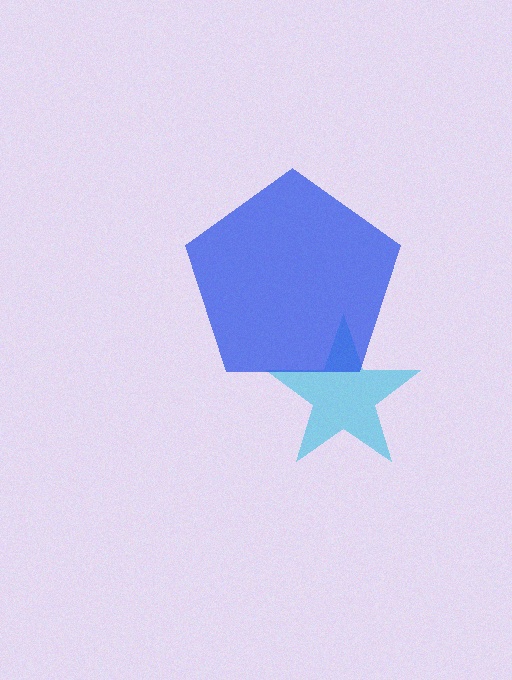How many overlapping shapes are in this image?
There are 2 overlapping shapes in the image.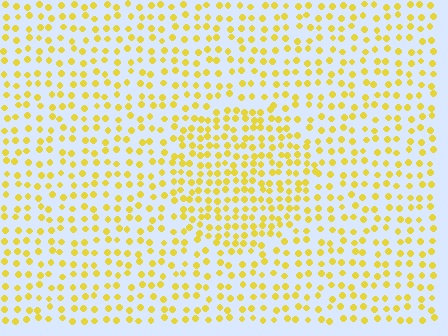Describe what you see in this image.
The image contains small yellow elements arranged at two different densities. A circle-shaped region is visible where the elements are more densely packed than the surrounding area.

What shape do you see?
I see a circle.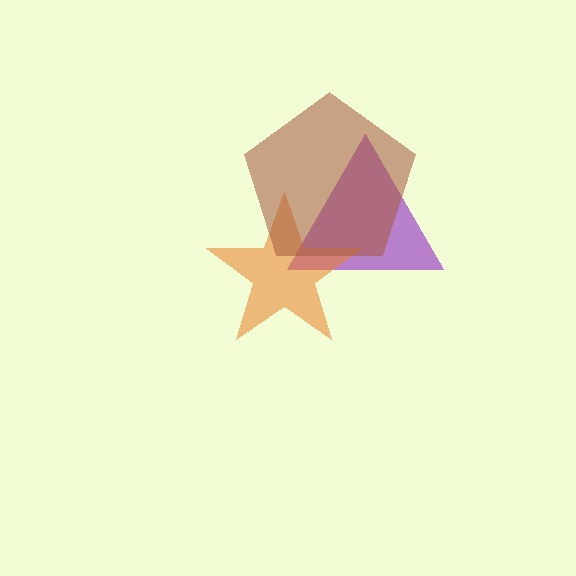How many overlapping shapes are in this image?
There are 3 overlapping shapes in the image.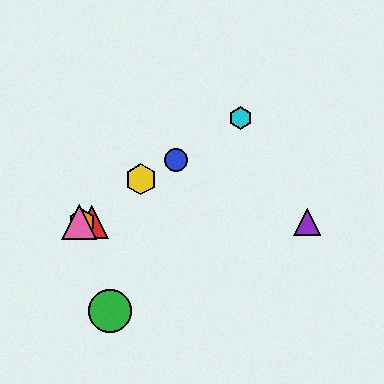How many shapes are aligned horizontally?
4 shapes (the red triangle, the purple triangle, the orange hexagon, the pink triangle) are aligned horizontally.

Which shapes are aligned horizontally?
The red triangle, the purple triangle, the orange hexagon, the pink triangle are aligned horizontally.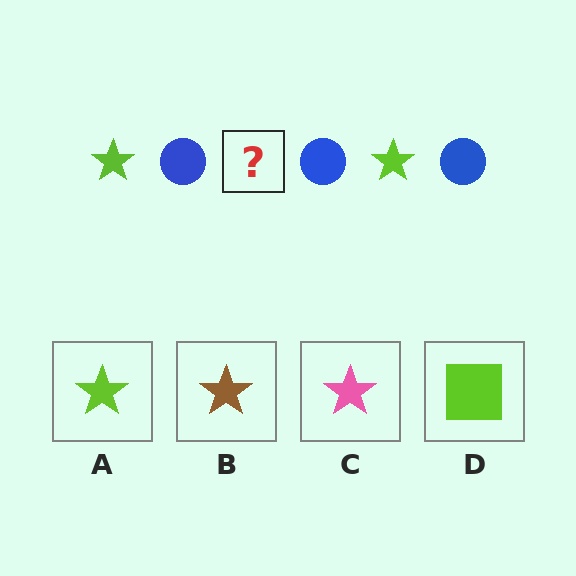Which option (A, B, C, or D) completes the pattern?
A.